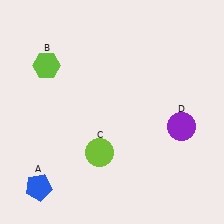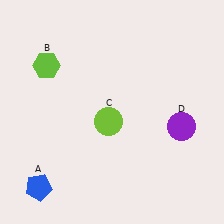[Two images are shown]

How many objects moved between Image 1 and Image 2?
1 object moved between the two images.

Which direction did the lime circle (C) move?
The lime circle (C) moved up.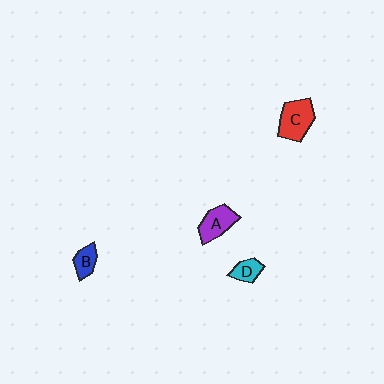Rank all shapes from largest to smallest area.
From largest to smallest: C (red), A (purple), B (blue), D (cyan).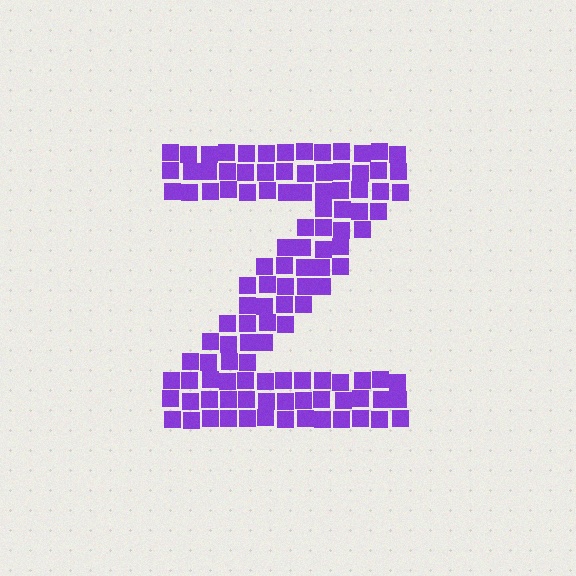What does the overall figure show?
The overall figure shows the letter Z.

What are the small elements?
The small elements are squares.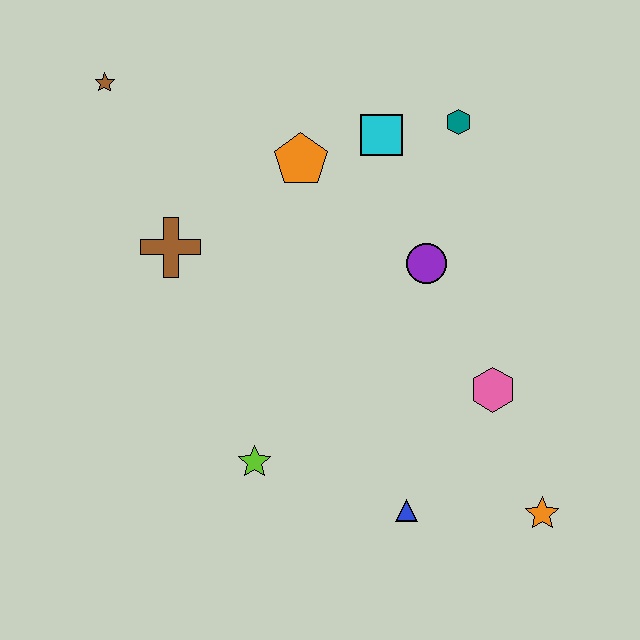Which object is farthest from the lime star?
The brown star is farthest from the lime star.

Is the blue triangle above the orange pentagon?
No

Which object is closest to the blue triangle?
The orange star is closest to the blue triangle.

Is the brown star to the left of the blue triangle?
Yes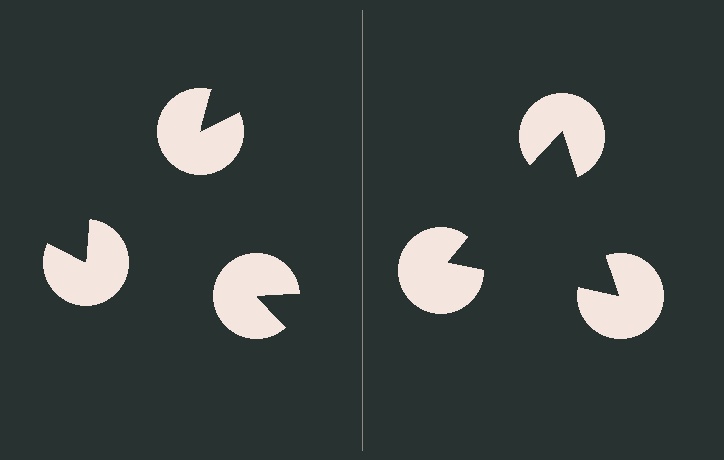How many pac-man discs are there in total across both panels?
6 — 3 on each side.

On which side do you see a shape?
An illusory triangle appears on the right side. On the left side the wedge cuts are rotated, so no coherent shape forms.